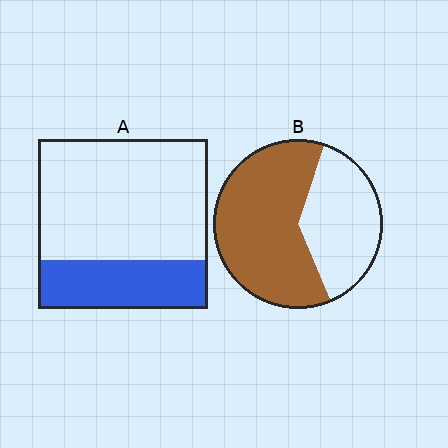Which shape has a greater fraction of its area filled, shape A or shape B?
Shape B.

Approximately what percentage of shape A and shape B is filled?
A is approximately 30% and B is approximately 60%.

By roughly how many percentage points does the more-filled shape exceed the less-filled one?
By roughly 35 percentage points (B over A).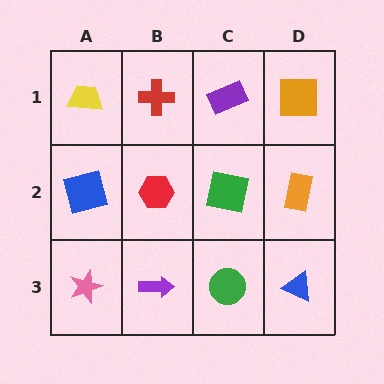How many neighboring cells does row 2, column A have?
3.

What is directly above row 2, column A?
A yellow trapezoid.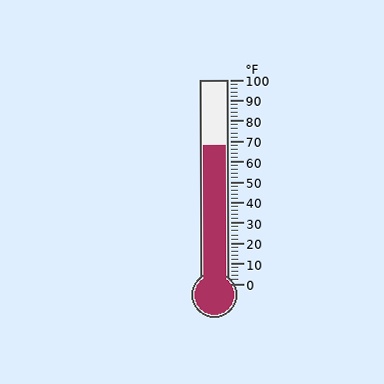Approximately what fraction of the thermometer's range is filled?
The thermometer is filled to approximately 70% of its range.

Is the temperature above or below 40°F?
The temperature is above 40°F.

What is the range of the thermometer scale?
The thermometer scale ranges from 0°F to 100°F.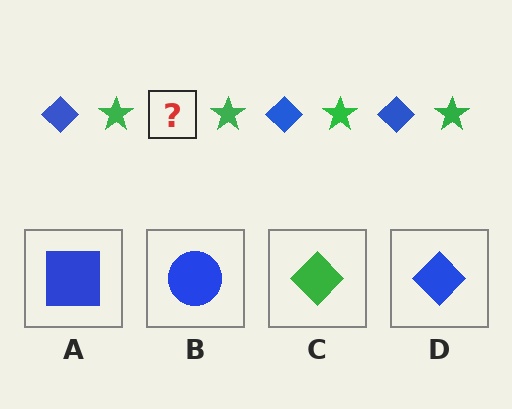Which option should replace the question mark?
Option D.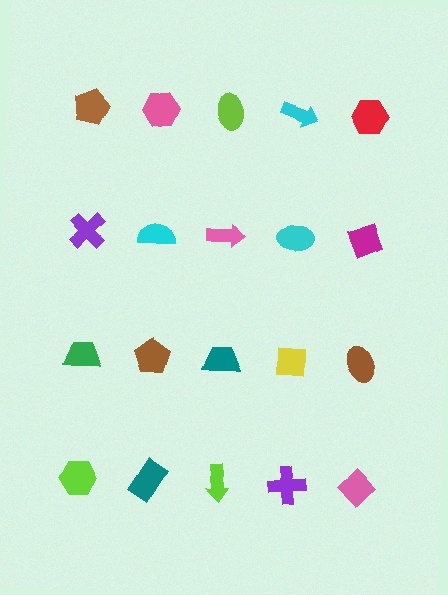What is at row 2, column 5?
A magenta diamond.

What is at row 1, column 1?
A brown pentagon.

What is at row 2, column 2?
A cyan semicircle.